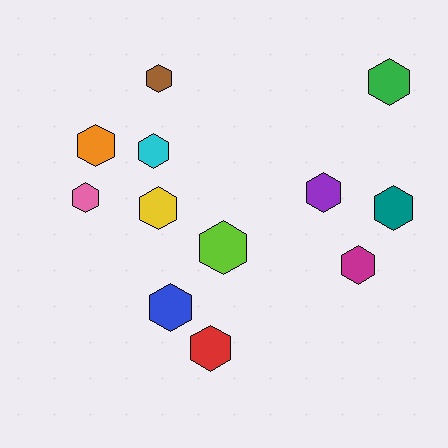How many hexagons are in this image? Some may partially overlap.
There are 12 hexagons.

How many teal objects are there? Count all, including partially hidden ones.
There is 1 teal object.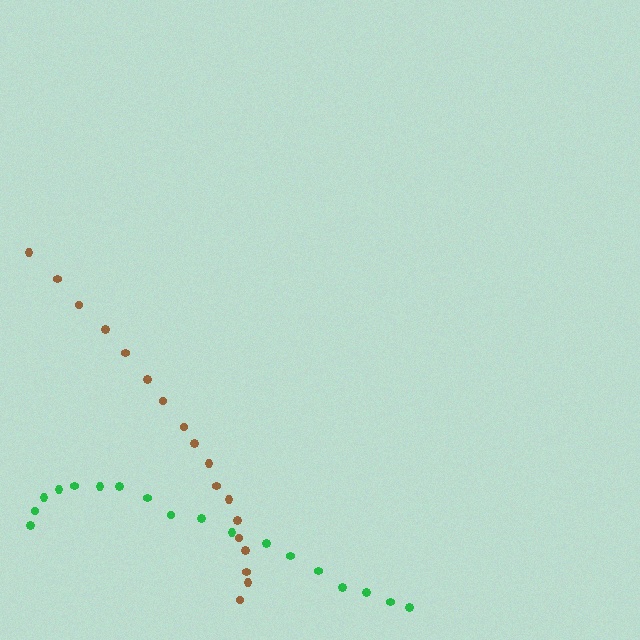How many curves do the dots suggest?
There are 2 distinct paths.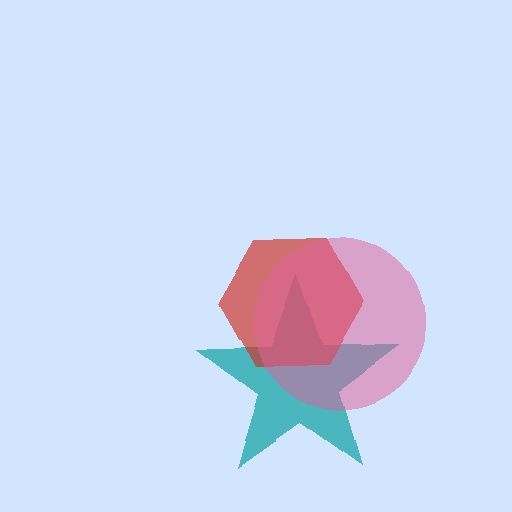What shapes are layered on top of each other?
The layered shapes are: a teal star, a red hexagon, a pink circle.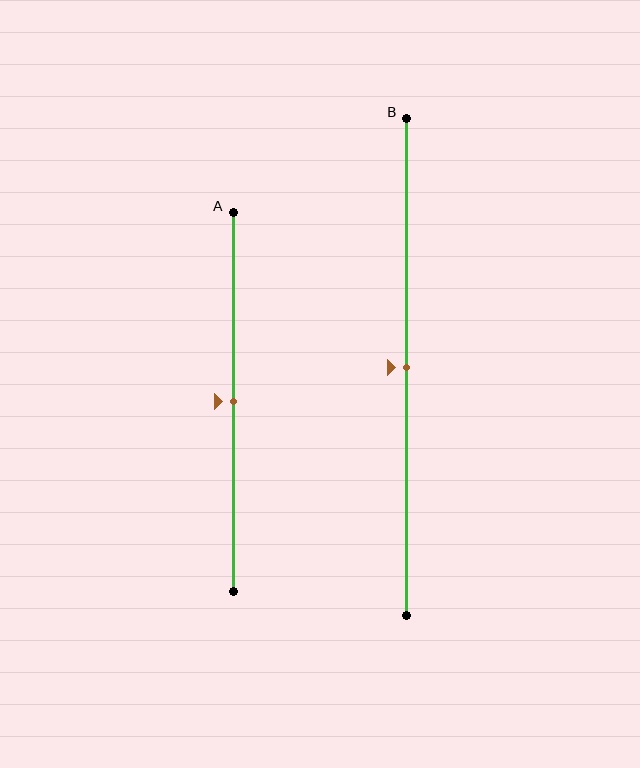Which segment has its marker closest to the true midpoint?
Segment A has its marker closest to the true midpoint.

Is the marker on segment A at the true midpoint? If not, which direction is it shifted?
Yes, the marker on segment A is at the true midpoint.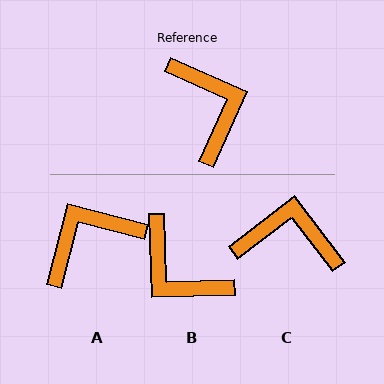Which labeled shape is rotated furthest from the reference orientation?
B, about 154 degrees away.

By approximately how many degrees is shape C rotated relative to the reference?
Approximately 61 degrees counter-clockwise.